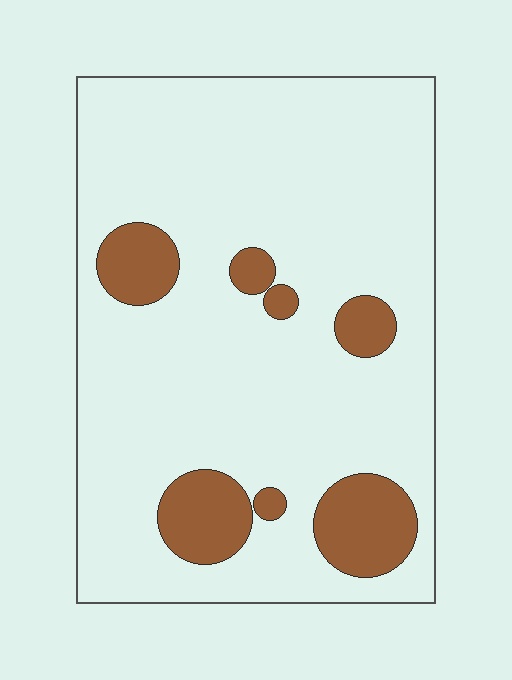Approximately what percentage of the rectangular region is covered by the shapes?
Approximately 15%.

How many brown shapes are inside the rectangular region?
7.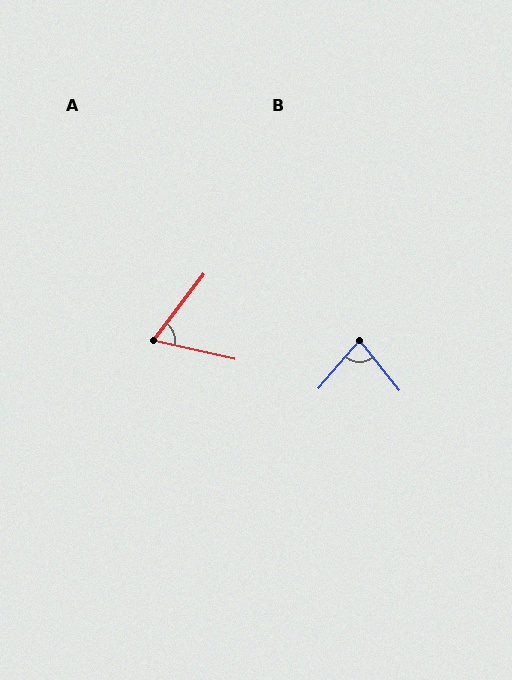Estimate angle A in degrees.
Approximately 66 degrees.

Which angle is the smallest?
A, at approximately 66 degrees.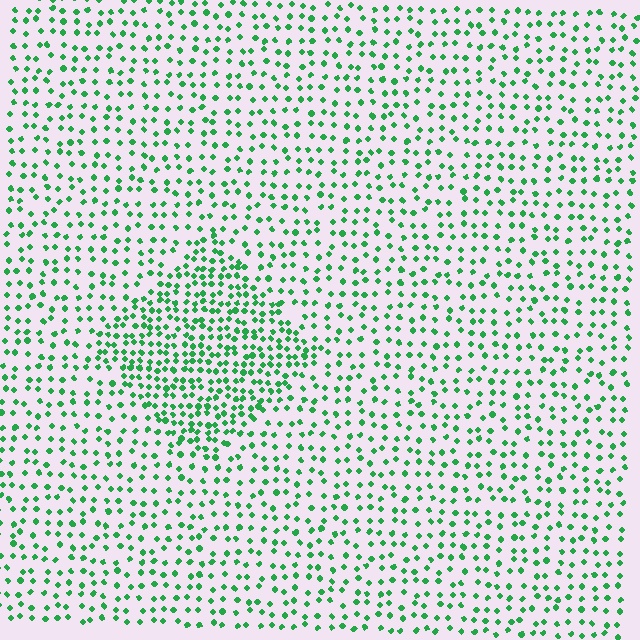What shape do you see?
I see a diamond.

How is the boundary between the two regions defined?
The boundary is defined by a change in element density (approximately 1.9x ratio). All elements are the same color, size, and shape.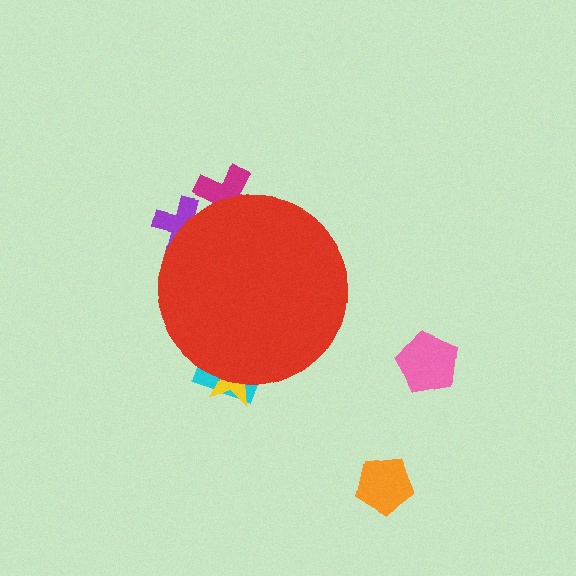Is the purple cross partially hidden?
Yes, the purple cross is partially hidden behind the red circle.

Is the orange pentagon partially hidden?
No, the orange pentagon is fully visible.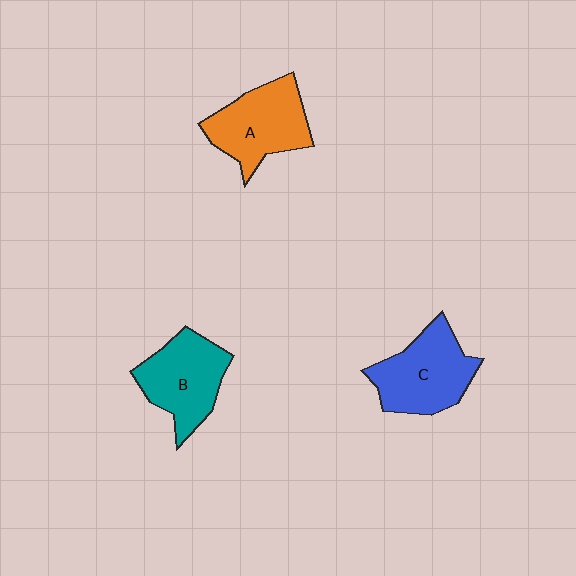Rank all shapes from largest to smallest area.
From largest to smallest: C (blue), A (orange), B (teal).